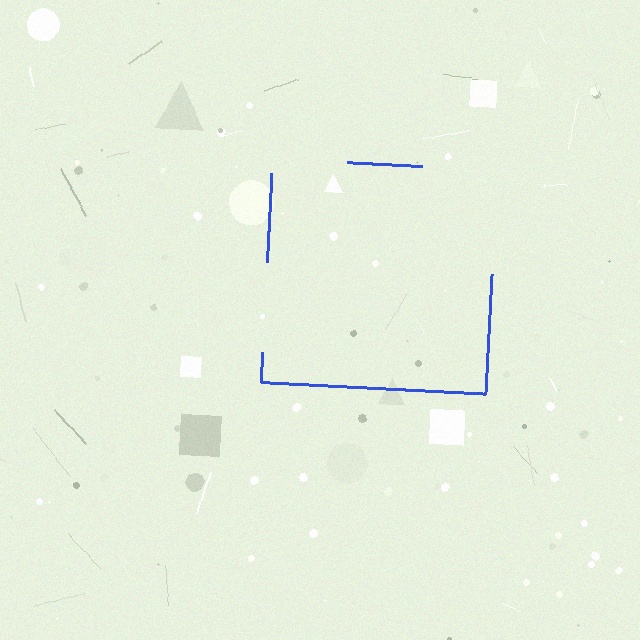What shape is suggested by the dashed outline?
The dashed outline suggests a square.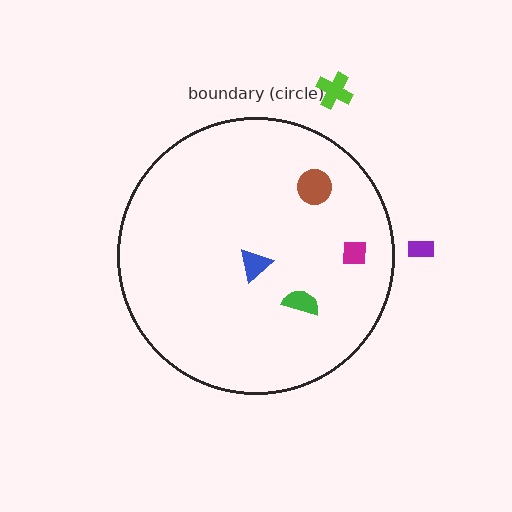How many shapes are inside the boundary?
4 inside, 2 outside.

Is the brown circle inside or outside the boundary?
Inside.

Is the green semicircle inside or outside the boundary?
Inside.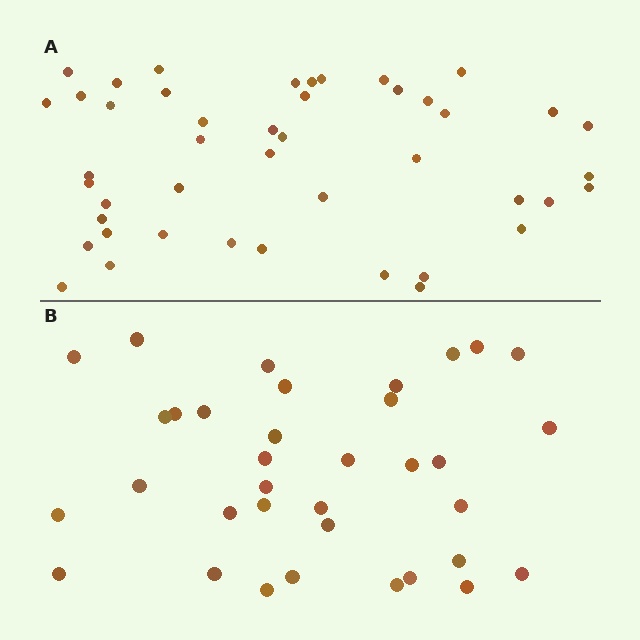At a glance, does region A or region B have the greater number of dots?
Region A (the top region) has more dots.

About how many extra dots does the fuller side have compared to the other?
Region A has roughly 10 or so more dots than region B.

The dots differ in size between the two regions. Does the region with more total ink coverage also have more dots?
No. Region B has more total ink coverage because its dots are larger, but region A actually contains more individual dots. Total area can be misleading — the number of items is what matters here.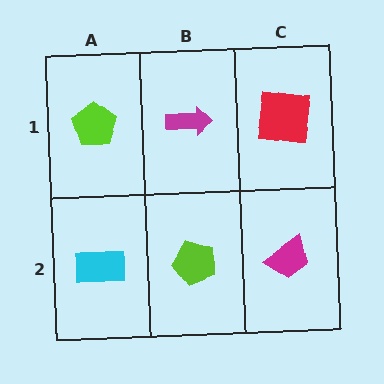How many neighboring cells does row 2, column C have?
2.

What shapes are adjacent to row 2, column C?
A red square (row 1, column C), a lime pentagon (row 2, column B).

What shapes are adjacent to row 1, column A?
A cyan rectangle (row 2, column A), a magenta arrow (row 1, column B).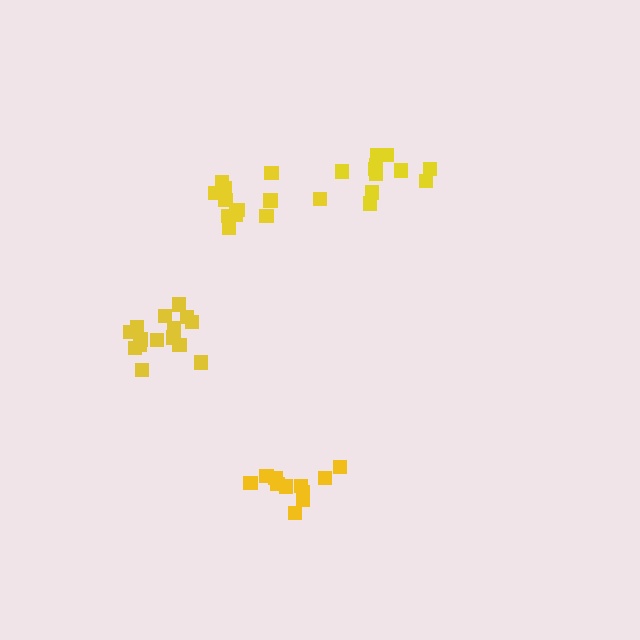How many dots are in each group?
Group 1: 12 dots, Group 2: 12 dots, Group 3: 11 dots, Group 4: 15 dots (50 total).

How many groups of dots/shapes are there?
There are 4 groups.